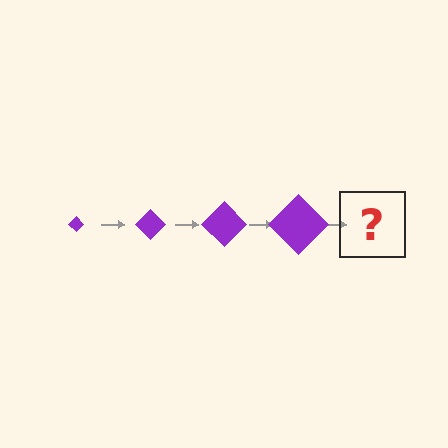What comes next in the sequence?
The next element should be a purple diamond, larger than the previous one.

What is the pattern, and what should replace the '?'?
The pattern is that the diamond gets progressively larger each step. The '?' should be a purple diamond, larger than the previous one.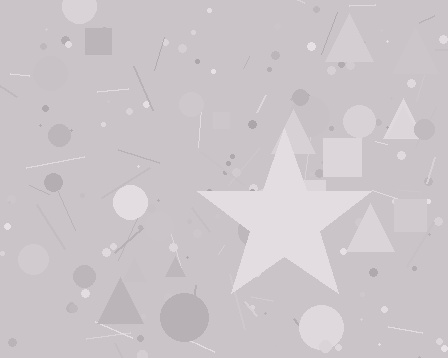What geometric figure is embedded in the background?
A star is embedded in the background.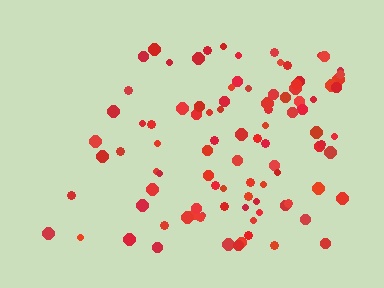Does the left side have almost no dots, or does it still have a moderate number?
Still a moderate number, just noticeably fewer than the right.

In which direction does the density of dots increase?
From left to right, with the right side densest.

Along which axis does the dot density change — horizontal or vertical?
Horizontal.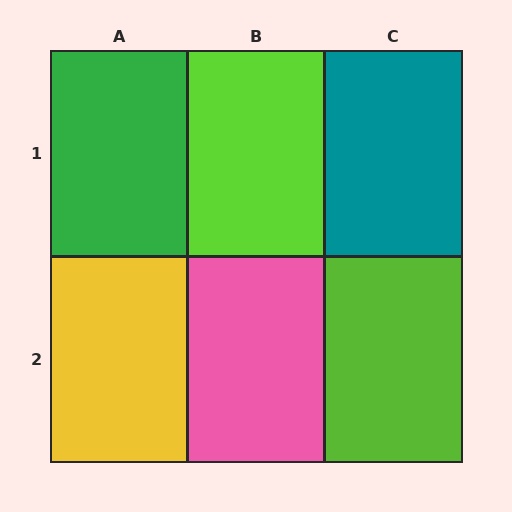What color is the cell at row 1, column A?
Green.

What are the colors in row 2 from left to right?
Yellow, pink, lime.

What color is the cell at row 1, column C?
Teal.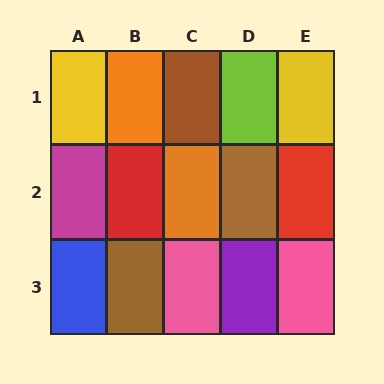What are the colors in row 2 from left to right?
Magenta, red, orange, brown, red.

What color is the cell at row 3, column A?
Blue.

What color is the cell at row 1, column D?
Lime.